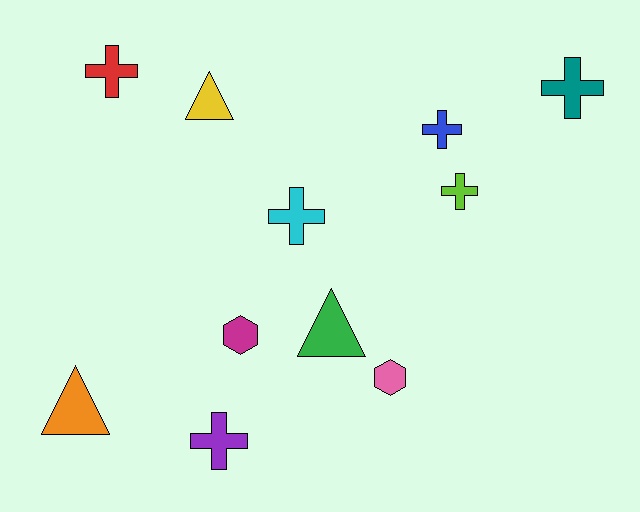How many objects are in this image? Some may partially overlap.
There are 11 objects.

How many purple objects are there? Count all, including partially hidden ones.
There is 1 purple object.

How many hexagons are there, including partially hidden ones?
There are 2 hexagons.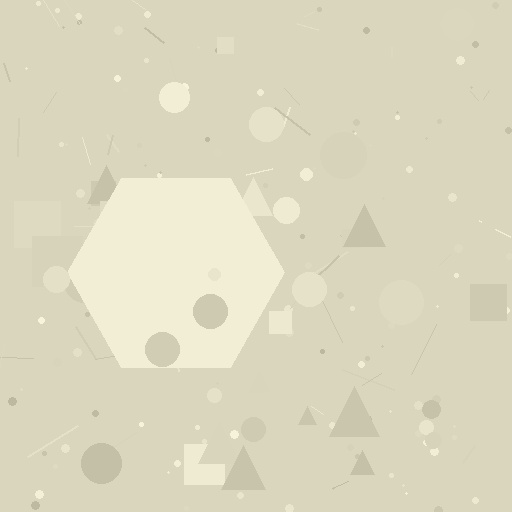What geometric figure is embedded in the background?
A hexagon is embedded in the background.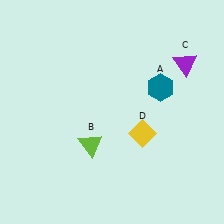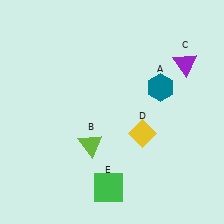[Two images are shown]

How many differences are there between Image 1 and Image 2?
There is 1 difference between the two images.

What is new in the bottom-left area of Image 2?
A green square (E) was added in the bottom-left area of Image 2.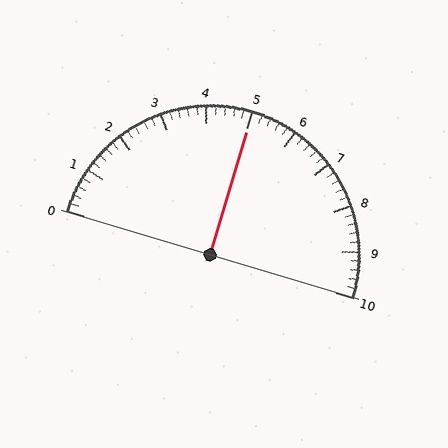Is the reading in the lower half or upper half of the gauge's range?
The reading is in the upper half of the range (0 to 10).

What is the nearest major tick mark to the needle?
The nearest major tick mark is 5.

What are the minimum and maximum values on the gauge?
The gauge ranges from 0 to 10.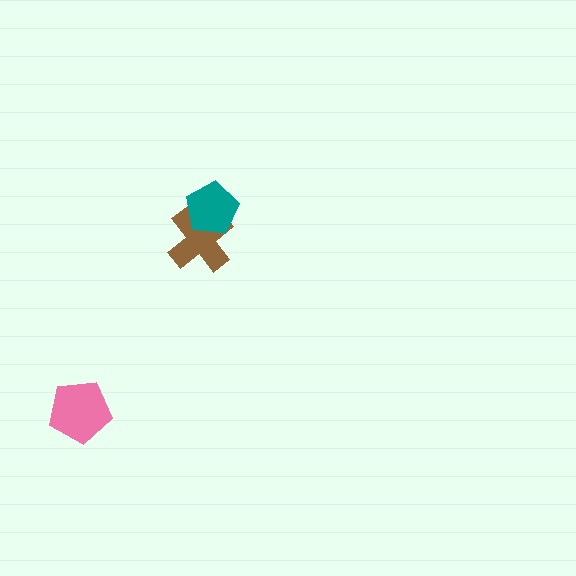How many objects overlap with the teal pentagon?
1 object overlaps with the teal pentagon.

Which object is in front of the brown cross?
The teal pentagon is in front of the brown cross.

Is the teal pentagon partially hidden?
No, no other shape covers it.